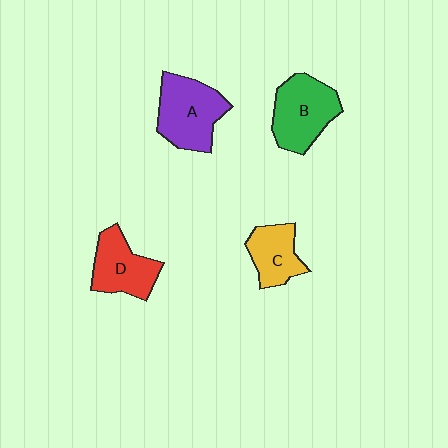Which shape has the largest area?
Shape A (purple).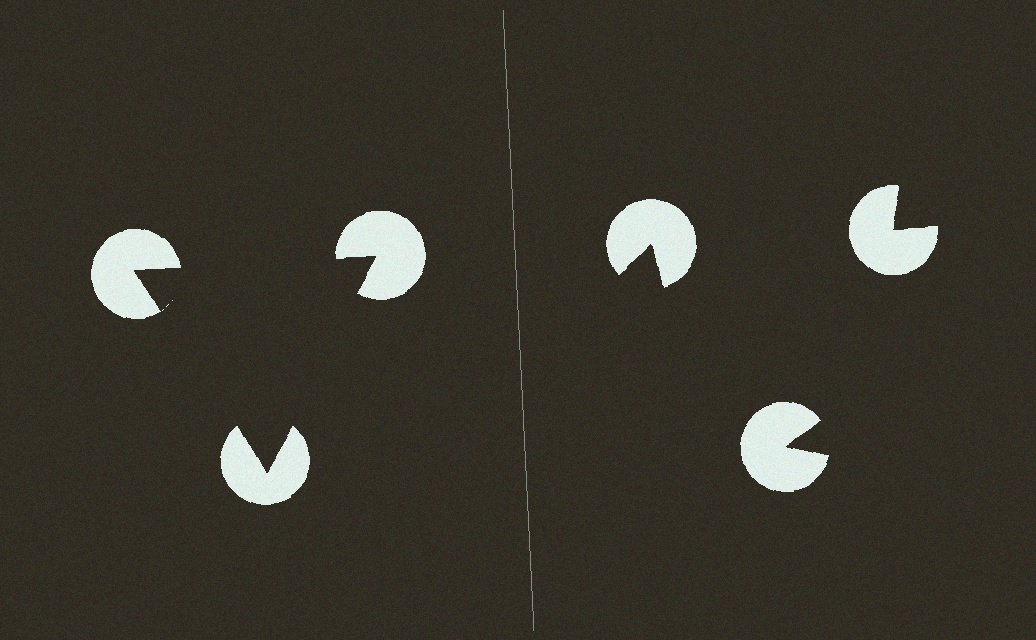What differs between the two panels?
The pac-man discs are positioned identically on both sides; only the wedge orientations differ. On the left they align to a triangle; on the right they are misaligned.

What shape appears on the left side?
An illusory triangle.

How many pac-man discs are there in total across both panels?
6 — 3 on each side.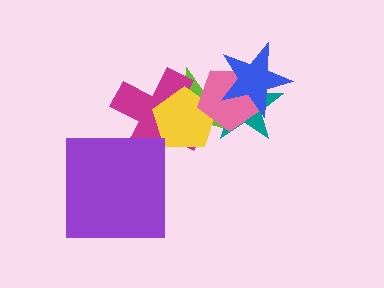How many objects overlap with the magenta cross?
3 objects overlap with the magenta cross.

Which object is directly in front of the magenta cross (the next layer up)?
The yellow pentagon is directly in front of the magenta cross.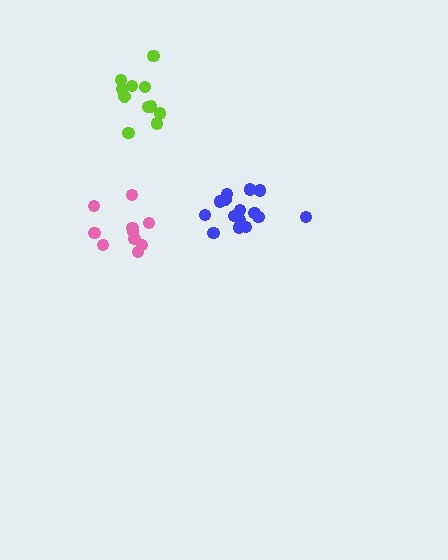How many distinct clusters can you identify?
There are 3 distinct clusters.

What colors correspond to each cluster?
The clusters are colored: pink, blue, lime.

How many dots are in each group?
Group 1: 10 dots, Group 2: 15 dots, Group 3: 11 dots (36 total).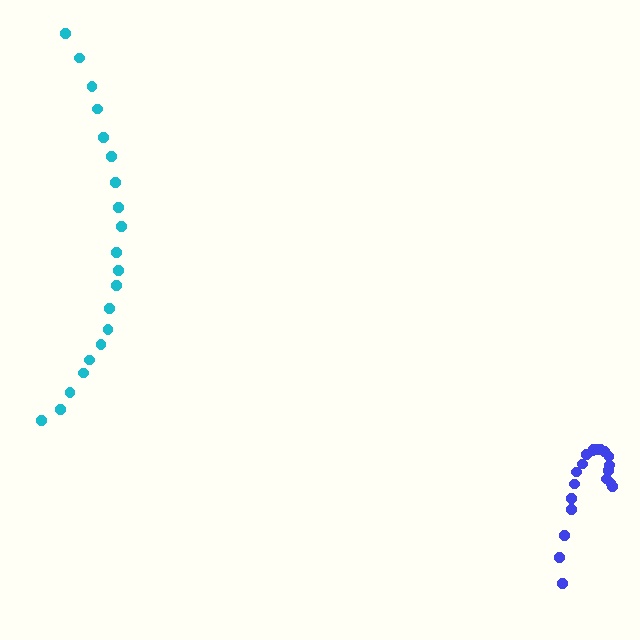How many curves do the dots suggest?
There are 2 distinct paths.